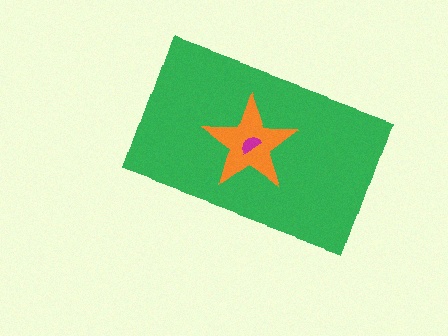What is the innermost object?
The magenta semicircle.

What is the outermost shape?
The green rectangle.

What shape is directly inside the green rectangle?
The orange star.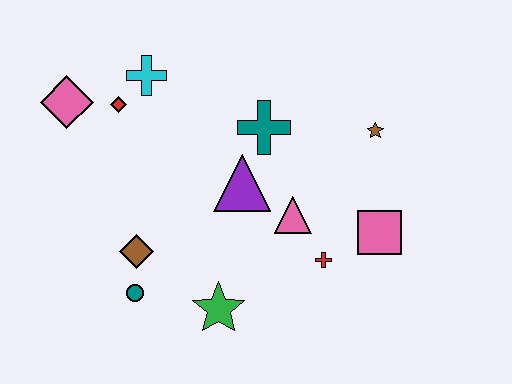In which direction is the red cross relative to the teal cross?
The red cross is below the teal cross.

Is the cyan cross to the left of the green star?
Yes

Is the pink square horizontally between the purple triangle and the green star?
No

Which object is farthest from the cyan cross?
The pink square is farthest from the cyan cross.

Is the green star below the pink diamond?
Yes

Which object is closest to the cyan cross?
The red diamond is closest to the cyan cross.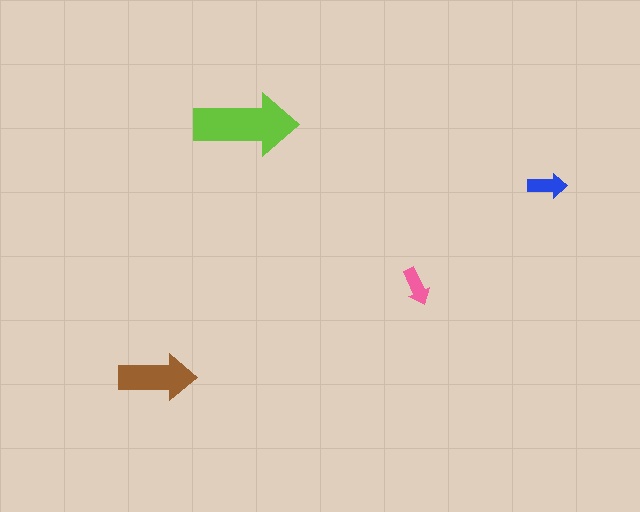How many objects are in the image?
There are 4 objects in the image.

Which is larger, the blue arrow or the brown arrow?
The brown one.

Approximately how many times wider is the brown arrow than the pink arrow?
About 2 times wider.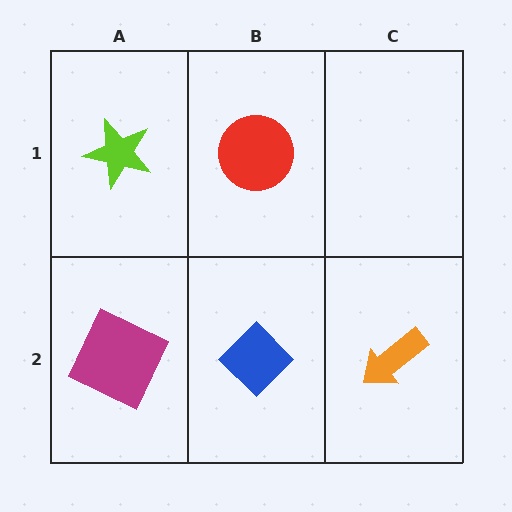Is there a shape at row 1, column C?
No, that cell is empty.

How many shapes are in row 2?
3 shapes.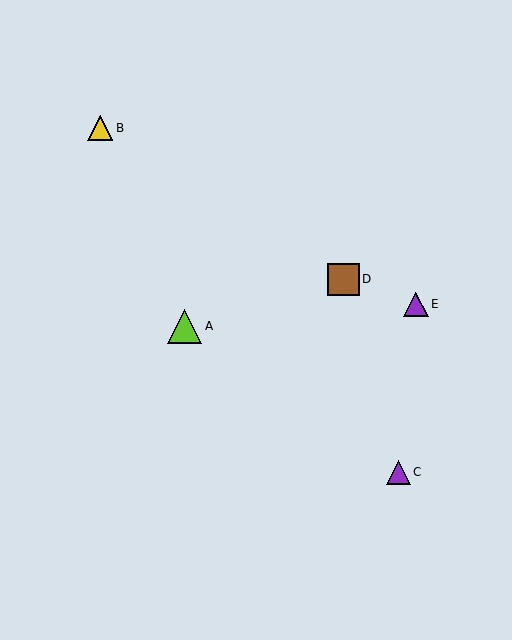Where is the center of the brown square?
The center of the brown square is at (343, 279).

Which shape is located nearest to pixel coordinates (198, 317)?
The lime triangle (labeled A) at (185, 326) is nearest to that location.